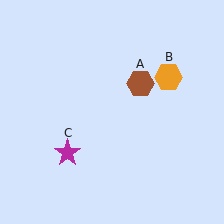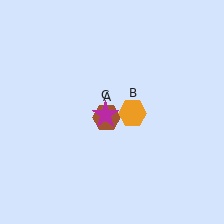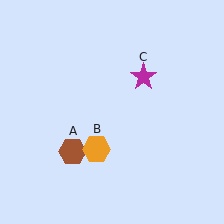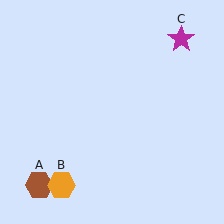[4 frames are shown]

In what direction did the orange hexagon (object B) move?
The orange hexagon (object B) moved down and to the left.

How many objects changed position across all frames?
3 objects changed position: brown hexagon (object A), orange hexagon (object B), magenta star (object C).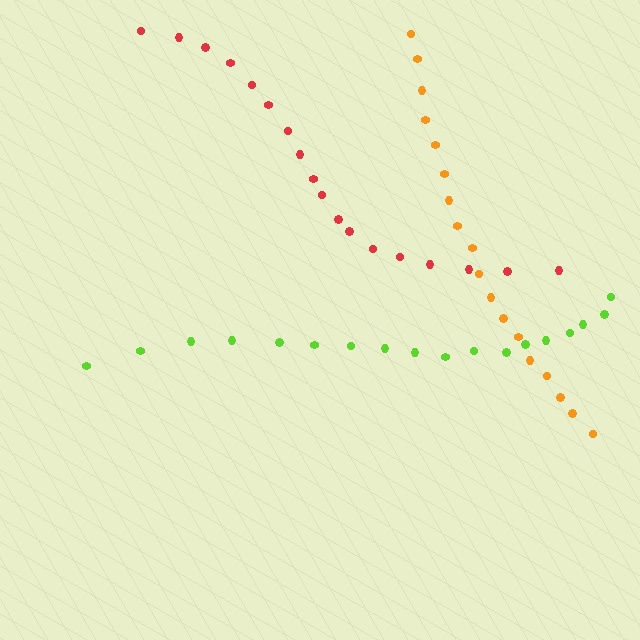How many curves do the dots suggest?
There are 3 distinct paths.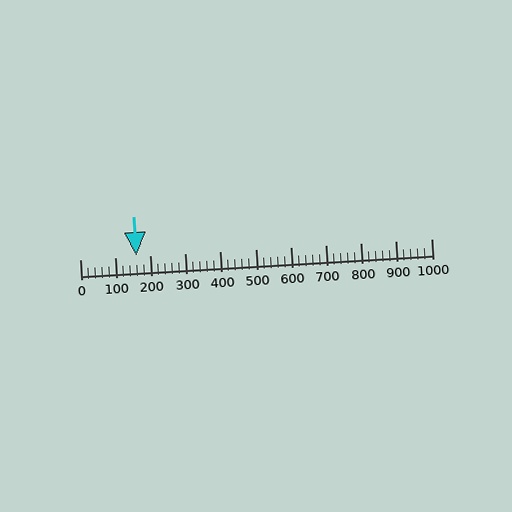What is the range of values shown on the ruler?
The ruler shows values from 0 to 1000.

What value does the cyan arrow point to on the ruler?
The cyan arrow points to approximately 160.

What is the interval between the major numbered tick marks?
The major tick marks are spaced 100 units apart.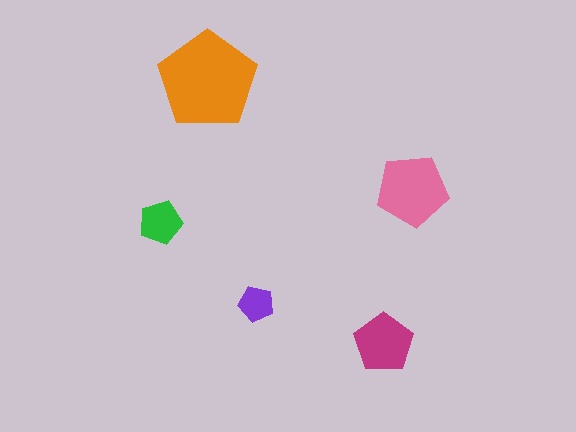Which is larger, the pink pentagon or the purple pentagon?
The pink one.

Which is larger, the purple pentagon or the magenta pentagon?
The magenta one.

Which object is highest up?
The orange pentagon is topmost.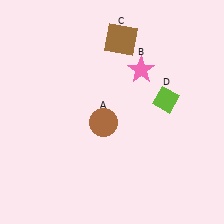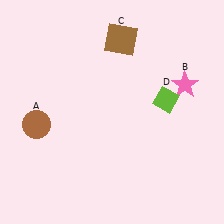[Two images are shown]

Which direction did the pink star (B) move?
The pink star (B) moved right.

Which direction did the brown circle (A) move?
The brown circle (A) moved left.